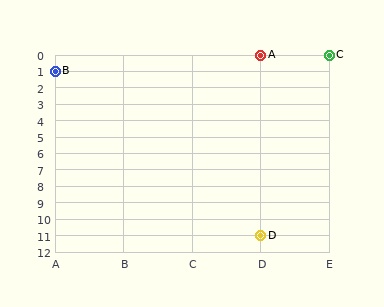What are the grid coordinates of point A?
Point A is at grid coordinates (D, 0).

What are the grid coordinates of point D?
Point D is at grid coordinates (D, 11).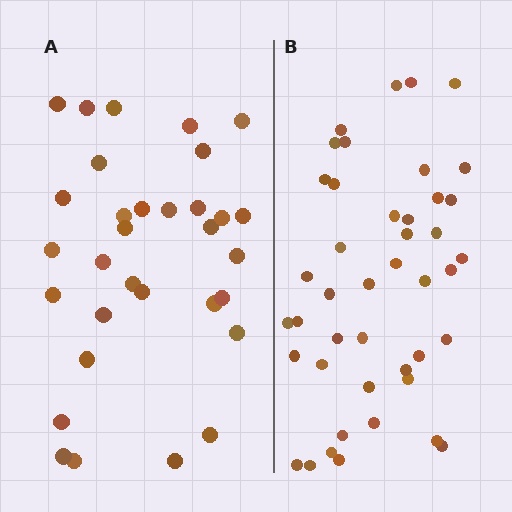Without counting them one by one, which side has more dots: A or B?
Region B (the right region) has more dots.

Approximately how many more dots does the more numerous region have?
Region B has roughly 12 or so more dots than region A.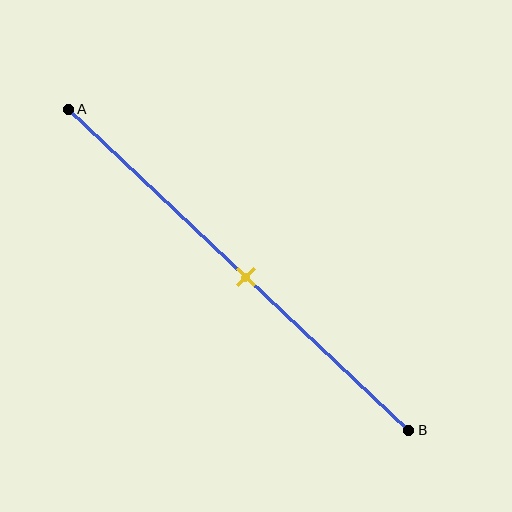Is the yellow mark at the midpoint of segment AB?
Yes, the mark is approximately at the midpoint.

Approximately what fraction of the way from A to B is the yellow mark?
The yellow mark is approximately 50% of the way from A to B.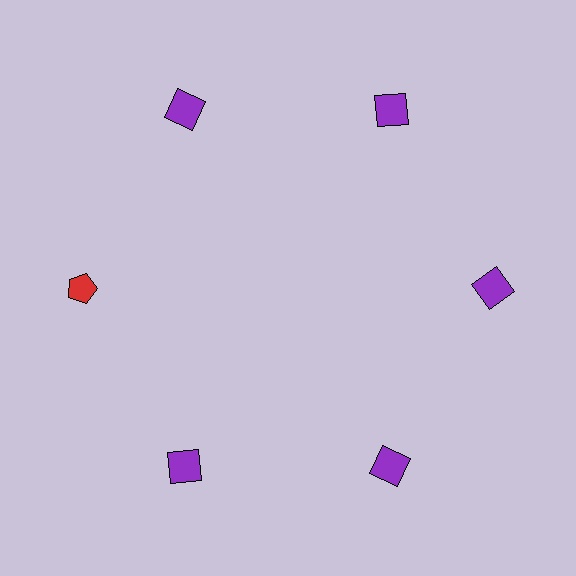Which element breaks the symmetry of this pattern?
The red pentagon at roughly the 9 o'clock position breaks the symmetry. All other shapes are purple squares.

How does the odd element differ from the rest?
It differs in both color (red instead of purple) and shape (pentagon instead of square).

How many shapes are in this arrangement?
There are 6 shapes arranged in a ring pattern.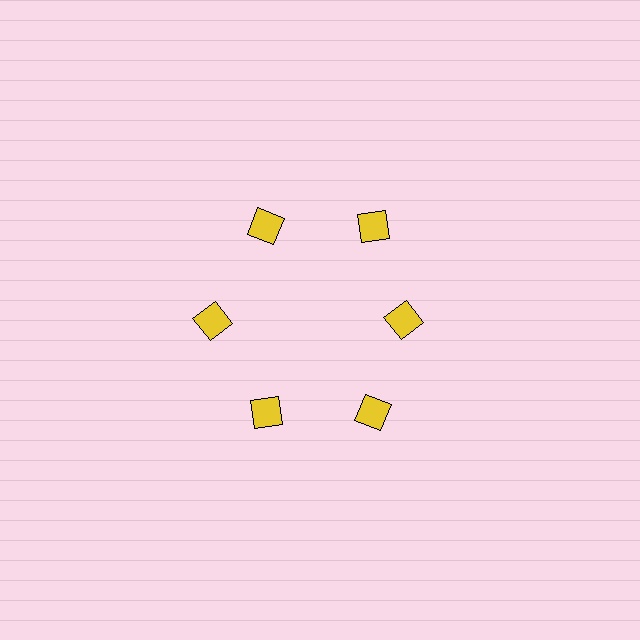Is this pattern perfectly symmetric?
No. The 6 yellow squares are arranged in a ring, but one element near the 3 o'clock position is pulled inward toward the center, breaking the 6-fold rotational symmetry.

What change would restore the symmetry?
The symmetry would be restored by moving it outward, back onto the ring so that all 6 squares sit at equal angles and equal distance from the center.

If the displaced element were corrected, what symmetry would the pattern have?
It would have 6-fold rotational symmetry — the pattern would map onto itself every 60 degrees.